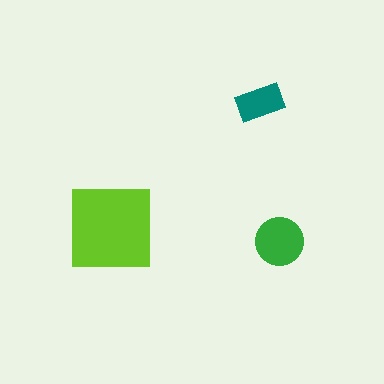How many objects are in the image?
There are 3 objects in the image.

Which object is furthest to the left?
The lime square is leftmost.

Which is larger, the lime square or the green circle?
The lime square.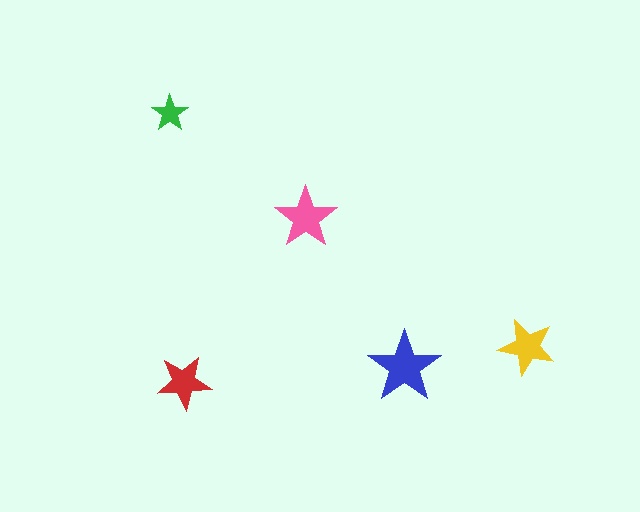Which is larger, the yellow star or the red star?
The yellow one.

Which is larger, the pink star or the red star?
The pink one.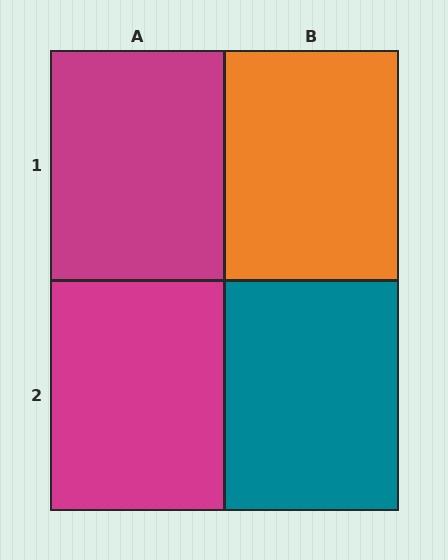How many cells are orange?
1 cell is orange.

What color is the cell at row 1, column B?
Orange.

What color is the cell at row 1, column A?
Magenta.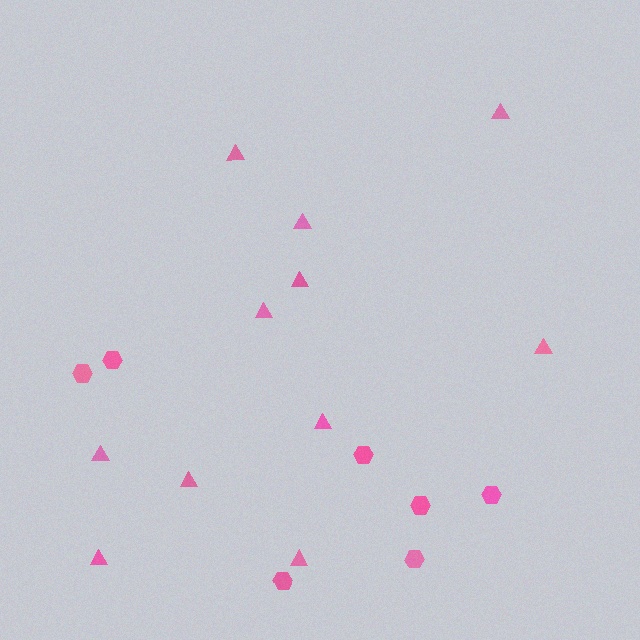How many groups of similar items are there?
There are 2 groups: one group of triangles (11) and one group of hexagons (7).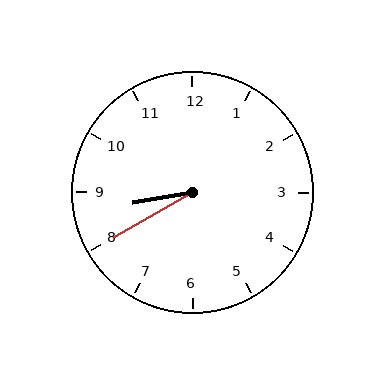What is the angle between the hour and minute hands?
Approximately 20 degrees.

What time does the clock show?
8:40.